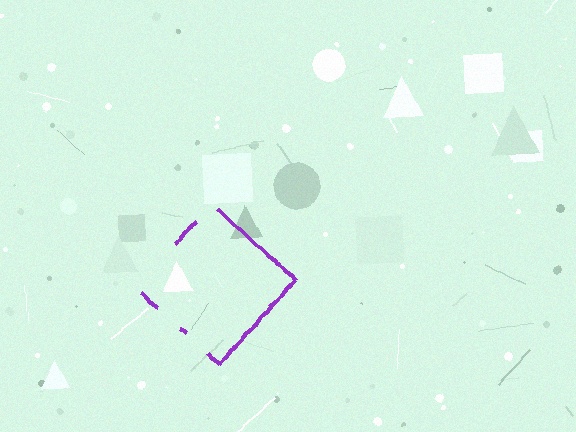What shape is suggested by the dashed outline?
The dashed outline suggests a diamond.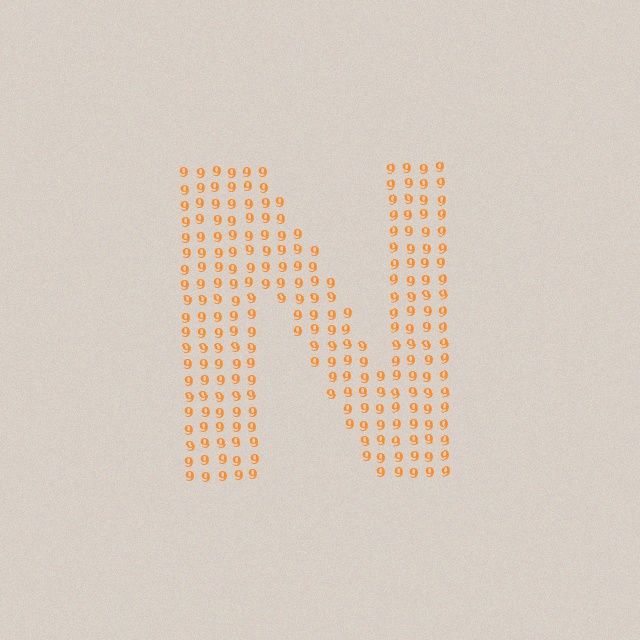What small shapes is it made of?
It is made of small digit 9's.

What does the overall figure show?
The overall figure shows the letter N.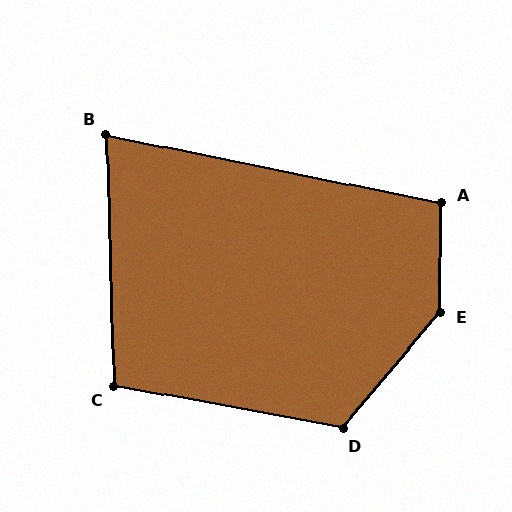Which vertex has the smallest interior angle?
B, at approximately 77 degrees.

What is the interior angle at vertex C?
Approximately 102 degrees (obtuse).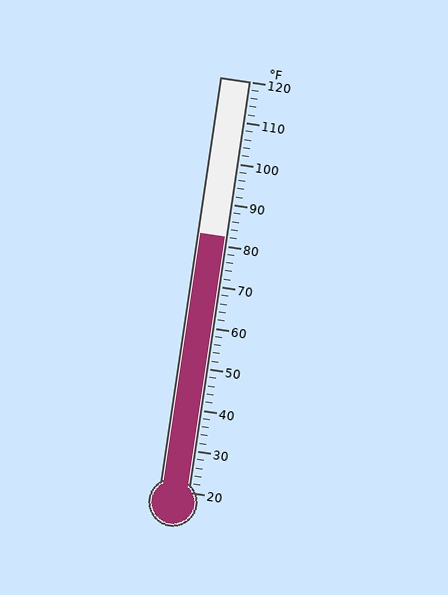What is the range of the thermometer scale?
The thermometer scale ranges from 20°F to 120°F.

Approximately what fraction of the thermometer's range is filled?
The thermometer is filled to approximately 60% of its range.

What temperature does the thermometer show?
The thermometer shows approximately 82°F.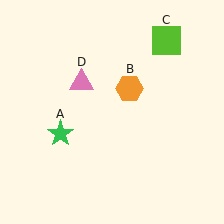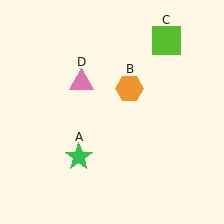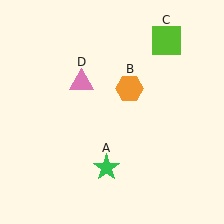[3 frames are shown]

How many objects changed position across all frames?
1 object changed position: green star (object A).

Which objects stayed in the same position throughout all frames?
Orange hexagon (object B) and lime square (object C) and pink triangle (object D) remained stationary.